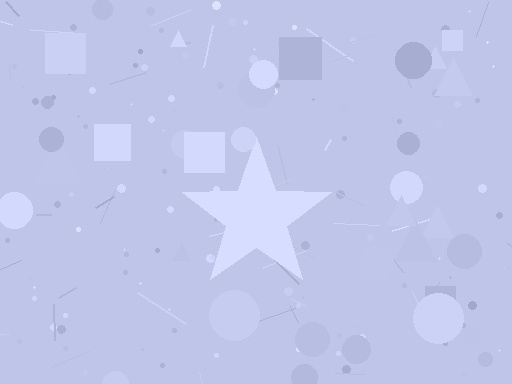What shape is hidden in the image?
A star is hidden in the image.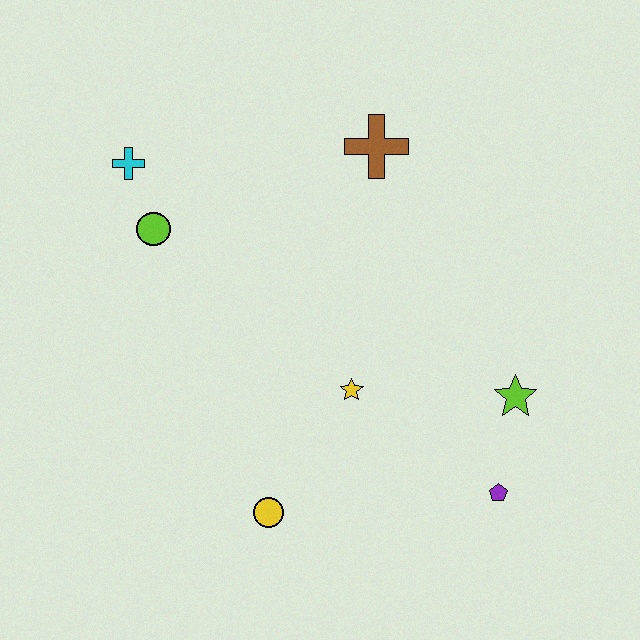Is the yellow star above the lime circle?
No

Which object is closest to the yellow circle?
The yellow star is closest to the yellow circle.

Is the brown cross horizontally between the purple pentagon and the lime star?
No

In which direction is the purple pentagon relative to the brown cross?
The purple pentagon is below the brown cross.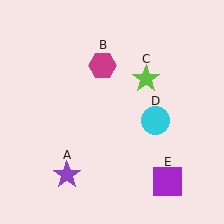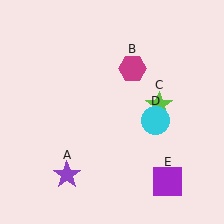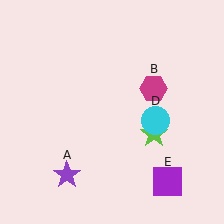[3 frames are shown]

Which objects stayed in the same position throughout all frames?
Purple star (object A) and cyan circle (object D) and purple square (object E) remained stationary.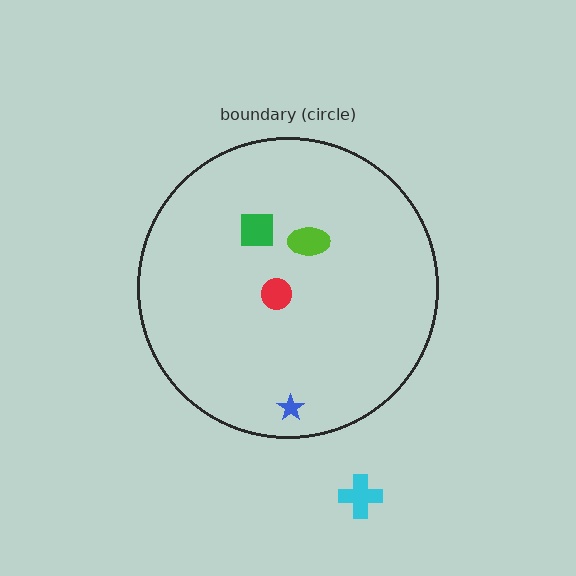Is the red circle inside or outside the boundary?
Inside.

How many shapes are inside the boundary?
4 inside, 1 outside.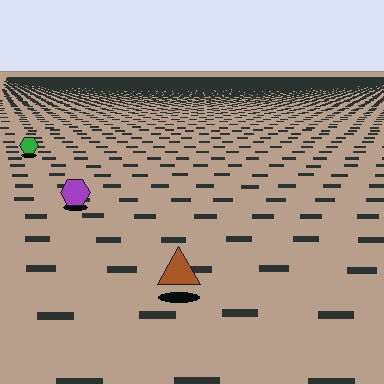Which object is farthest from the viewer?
The green hexagon is farthest from the viewer. It appears smaller and the ground texture around it is denser.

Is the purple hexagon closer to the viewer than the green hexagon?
Yes. The purple hexagon is closer — you can tell from the texture gradient: the ground texture is coarser near it.